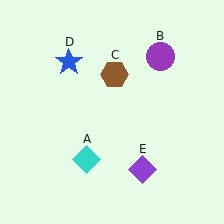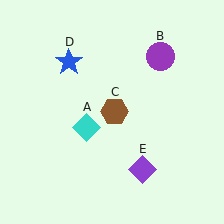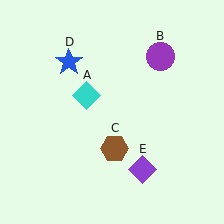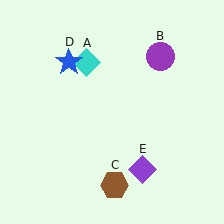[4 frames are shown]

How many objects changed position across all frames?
2 objects changed position: cyan diamond (object A), brown hexagon (object C).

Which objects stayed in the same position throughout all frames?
Purple circle (object B) and blue star (object D) and purple diamond (object E) remained stationary.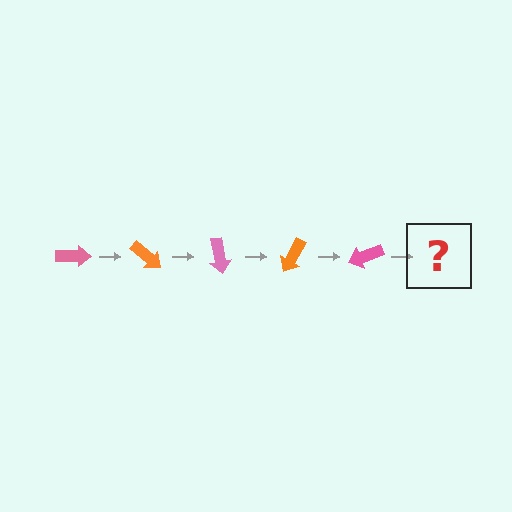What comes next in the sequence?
The next element should be an orange arrow, rotated 200 degrees from the start.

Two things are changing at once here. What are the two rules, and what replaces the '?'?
The two rules are that it rotates 40 degrees each step and the color cycles through pink and orange. The '?' should be an orange arrow, rotated 200 degrees from the start.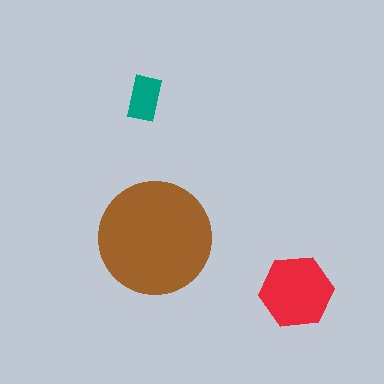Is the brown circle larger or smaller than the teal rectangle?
Larger.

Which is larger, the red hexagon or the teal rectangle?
The red hexagon.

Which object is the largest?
The brown circle.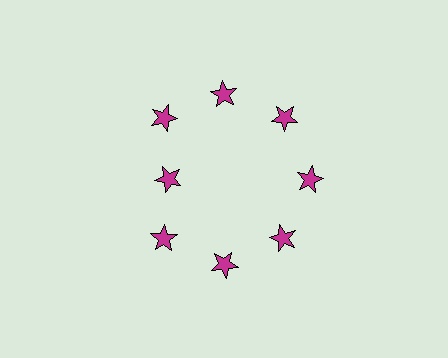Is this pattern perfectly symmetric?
No. The 8 magenta stars are arranged in a ring, but one element near the 9 o'clock position is pulled inward toward the center, breaking the 8-fold rotational symmetry.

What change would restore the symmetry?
The symmetry would be restored by moving it outward, back onto the ring so that all 8 stars sit at equal angles and equal distance from the center.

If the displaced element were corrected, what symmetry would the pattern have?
It would have 8-fold rotational symmetry — the pattern would map onto itself every 45 degrees.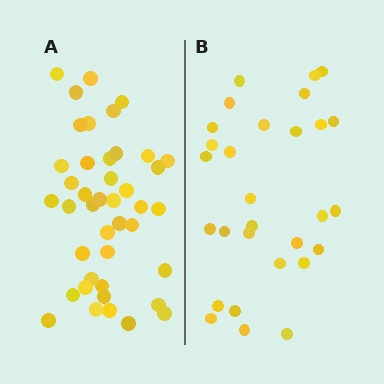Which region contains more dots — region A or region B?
Region A (the left region) has more dots.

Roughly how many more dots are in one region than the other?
Region A has approximately 15 more dots than region B.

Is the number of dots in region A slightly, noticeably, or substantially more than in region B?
Region A has noticeably more, but not dramatically so. The ratio is roughly 1.4 to 1.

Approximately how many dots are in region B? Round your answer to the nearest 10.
About 30 dots. (The exact count is 29, which rounds to 30.)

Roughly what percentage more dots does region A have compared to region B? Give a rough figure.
About 45% more.